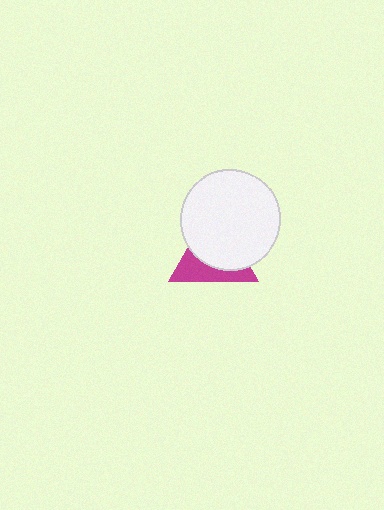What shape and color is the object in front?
The object in front is a white circle.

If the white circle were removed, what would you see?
You would see the complete magenta triangle.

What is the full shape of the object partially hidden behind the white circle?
The partially hidden object is a magenta triangle.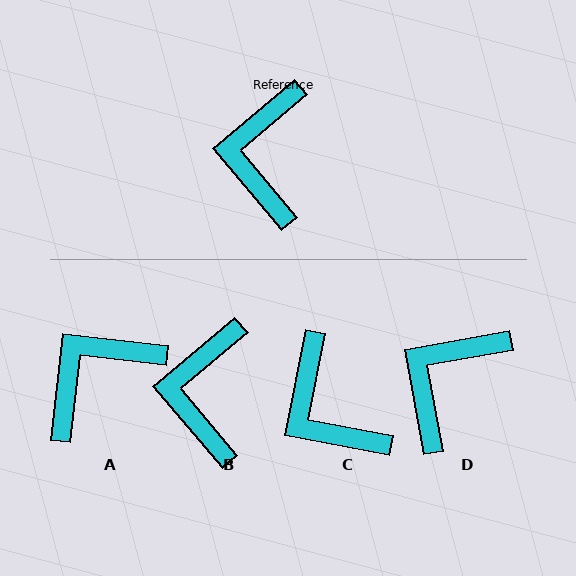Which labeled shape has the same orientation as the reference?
B.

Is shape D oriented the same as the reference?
No, it is off by about 30 degrees.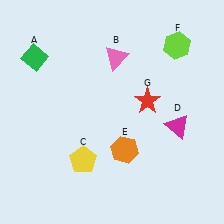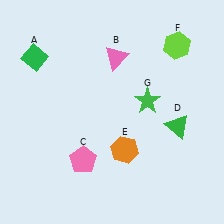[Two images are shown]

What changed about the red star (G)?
In Image 1, G is red. In Image 2, it changed to green.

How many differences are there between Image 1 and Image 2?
There are 3 differences between the two images.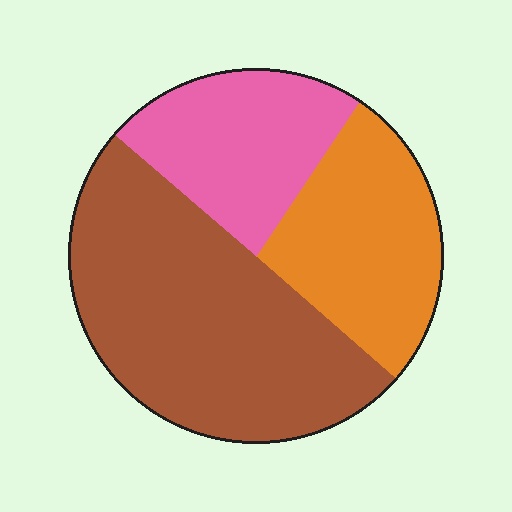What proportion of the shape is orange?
Orange takes up between a sixth and a third of the shape.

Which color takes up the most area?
Brown, at roughly 50%.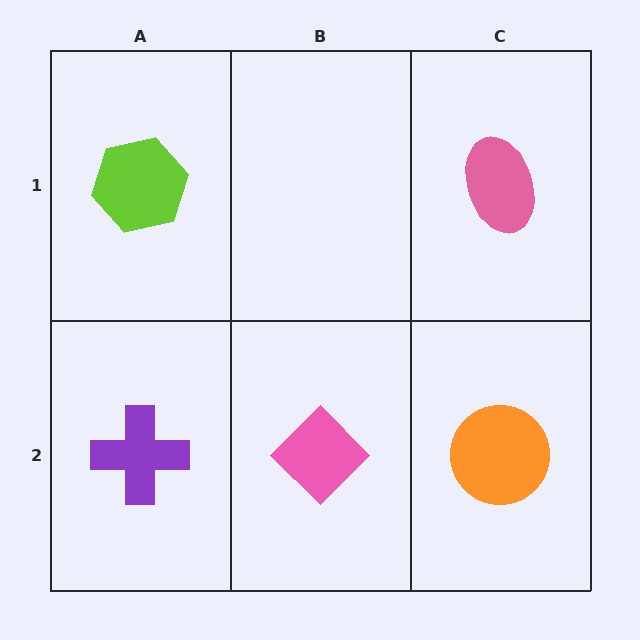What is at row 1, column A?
A lime hexagon.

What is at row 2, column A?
A purple cross.